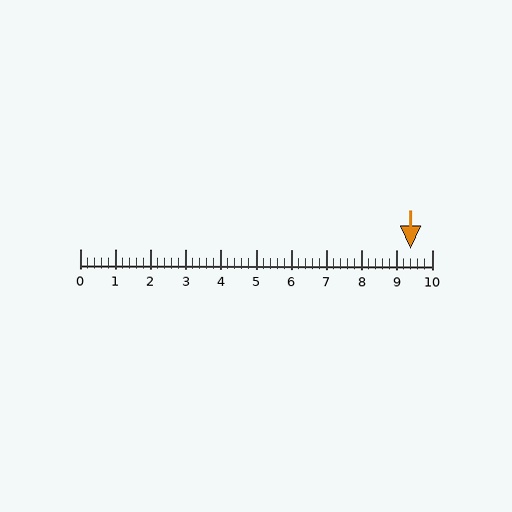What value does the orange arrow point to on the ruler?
The orange arrow points to approximately 9.4.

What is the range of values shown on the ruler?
The ruler shows values from 0 to 10.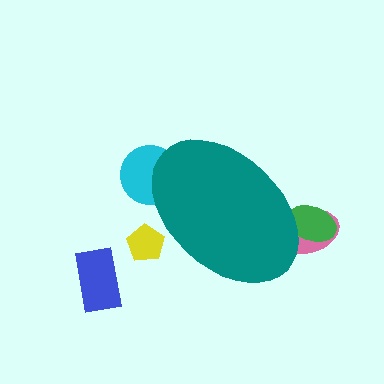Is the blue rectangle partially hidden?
No, the blue rectangle is fully visible.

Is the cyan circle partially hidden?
Yes, the cyan circle is partially hidden behind the teal ellipse.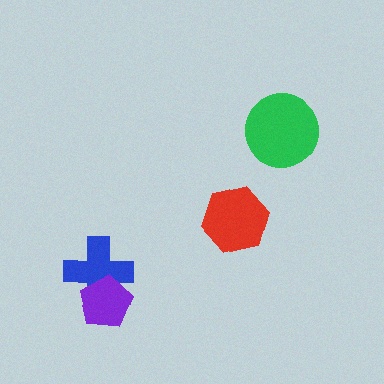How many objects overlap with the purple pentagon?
1 object overlaps with the purple pentagon.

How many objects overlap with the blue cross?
1 object overlaps with the blue cross.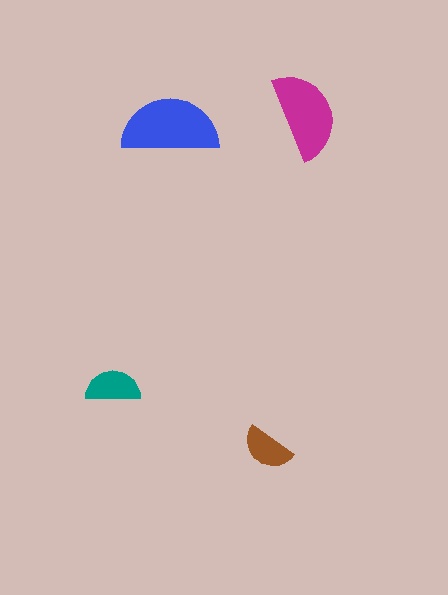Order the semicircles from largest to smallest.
the blue one, the magenta one, the teal one, the brown one.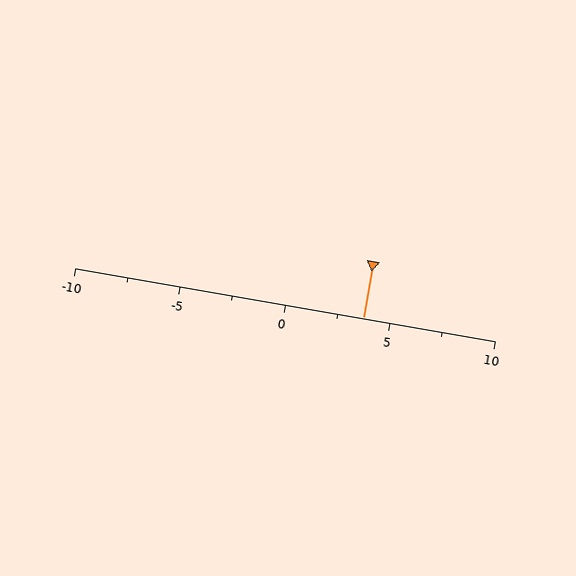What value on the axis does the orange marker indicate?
The marker indicates approximately 3.8.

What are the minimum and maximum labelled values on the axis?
The axis runs from -10 to 10.